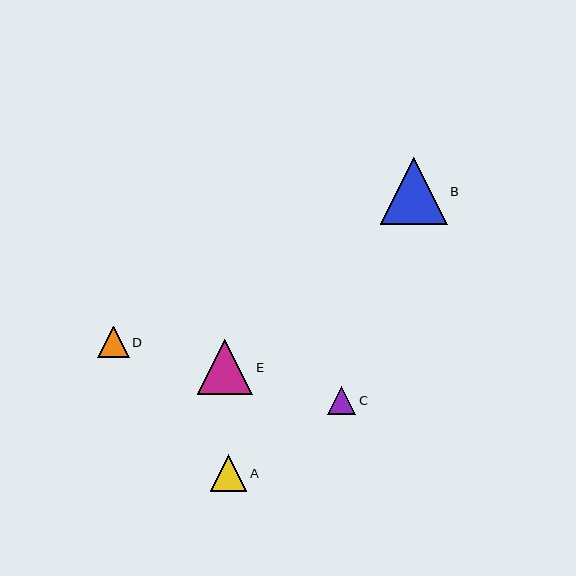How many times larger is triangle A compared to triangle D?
Triangle A is approximately 1.2 times the size of triangle D.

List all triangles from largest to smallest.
From largest to smallest: B, E, A, D, C.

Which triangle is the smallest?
Triangle C is the smallest with a size of approximately 28 pixels.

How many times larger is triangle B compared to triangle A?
Triangle B is approximately 1.8 times the size of triangle A.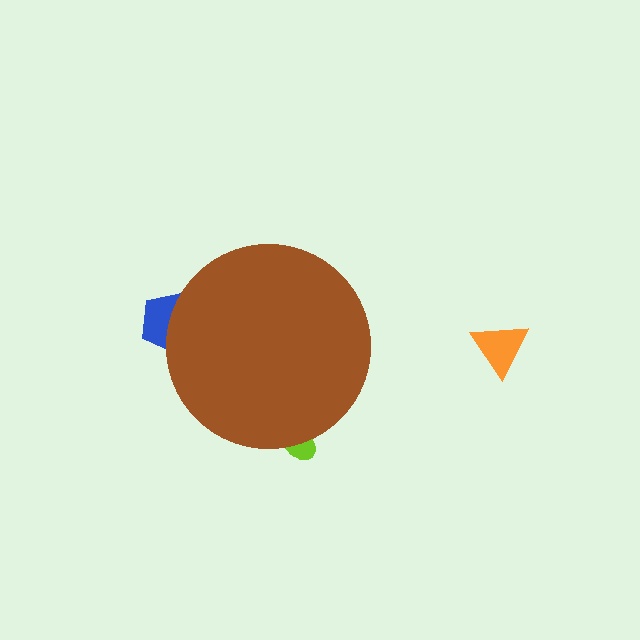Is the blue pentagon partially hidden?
Yes, the blue pentagon is partially hidden behind the brown circle.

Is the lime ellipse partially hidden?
Yes, the lime ellipse is partially hidden behind the brown circle.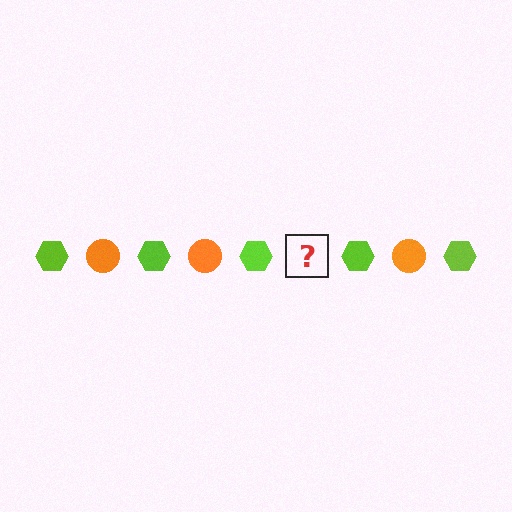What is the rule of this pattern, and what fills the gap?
The rule is that the pattern alternates between lime hexagon and orange circle. The gap should be filled with an orange circle.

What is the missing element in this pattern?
The missing element is an orange circle.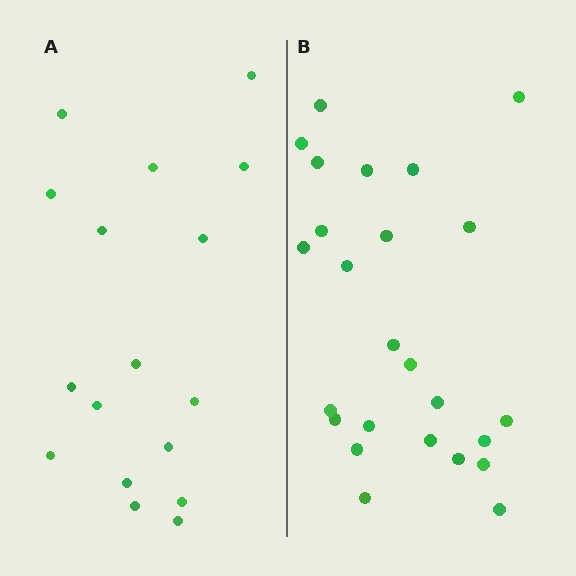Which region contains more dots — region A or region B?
Region B (the right region) has more dots.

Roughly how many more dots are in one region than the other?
Region B has roughly 8 or so more dots than region A.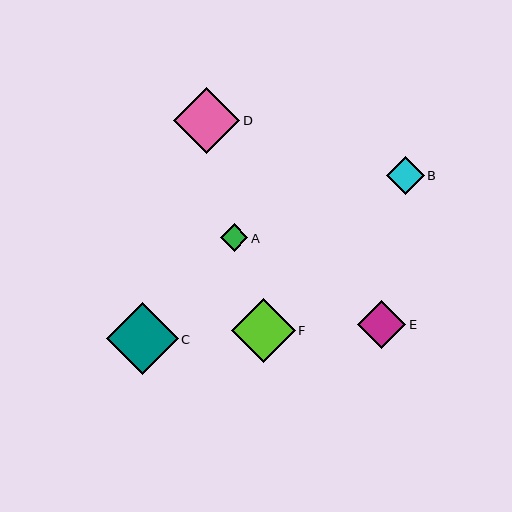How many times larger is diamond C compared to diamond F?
Diamond C is approximately 1.1 times the size of diamond F.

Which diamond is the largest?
Diamond C is the largest with a size of approximately 72 pixels.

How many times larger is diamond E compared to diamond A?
Diamond E is approximately 1.8 times the size of diamond A.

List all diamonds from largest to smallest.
From largest to smallest: C, D, F, E, B, A.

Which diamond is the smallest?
Diamond A is the smallest with a size of approximately 27 pixels.